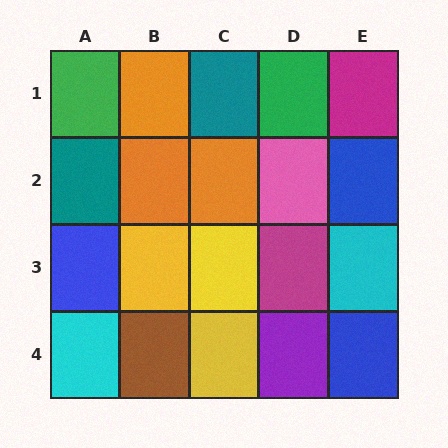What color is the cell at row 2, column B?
Orange.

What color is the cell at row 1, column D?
Green.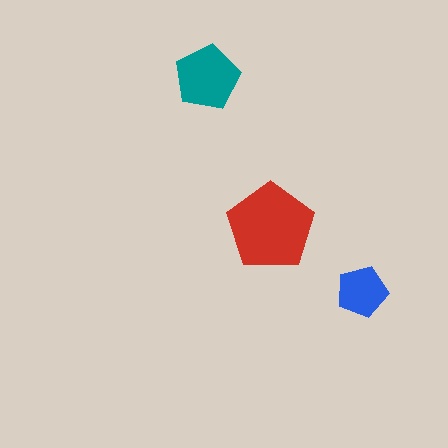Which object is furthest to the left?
The teal pentagon is leftmost.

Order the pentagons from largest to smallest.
the red one, the teal one, the blue one.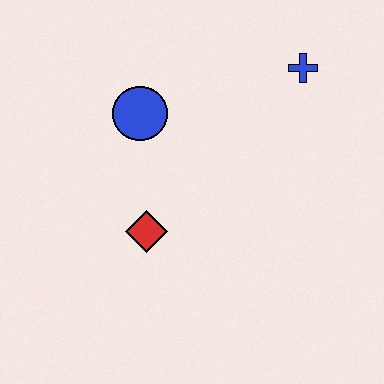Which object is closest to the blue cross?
The blue circle is closest to the blue cross.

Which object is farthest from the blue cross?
The red diamond is farthest from the blue cross.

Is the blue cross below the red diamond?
No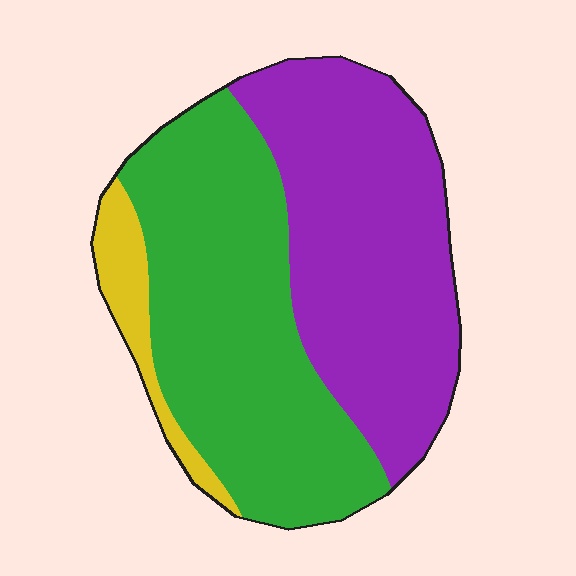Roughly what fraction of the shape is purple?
Purple covers roughly 45% of the shape.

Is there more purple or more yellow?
Purple.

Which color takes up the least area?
Yellow, at roughly 10%.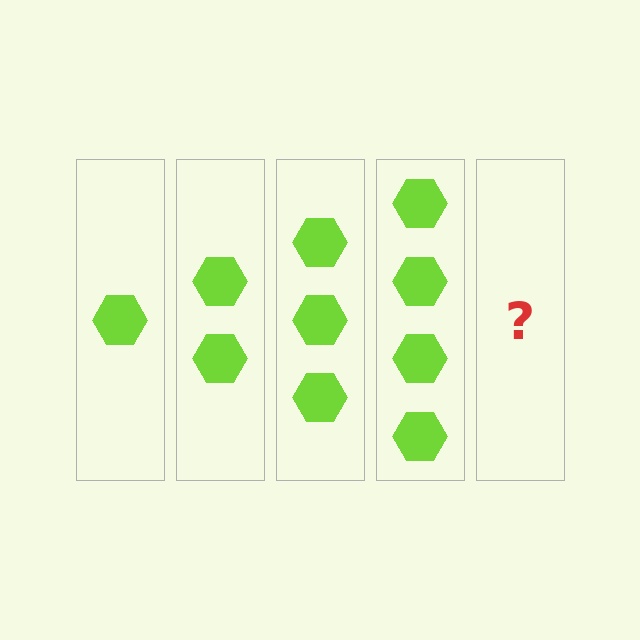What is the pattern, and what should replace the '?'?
The pattern is that each step adds one more hexagon. The '?' should be 5 hexagons.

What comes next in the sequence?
The next element should be 5 hexagons.